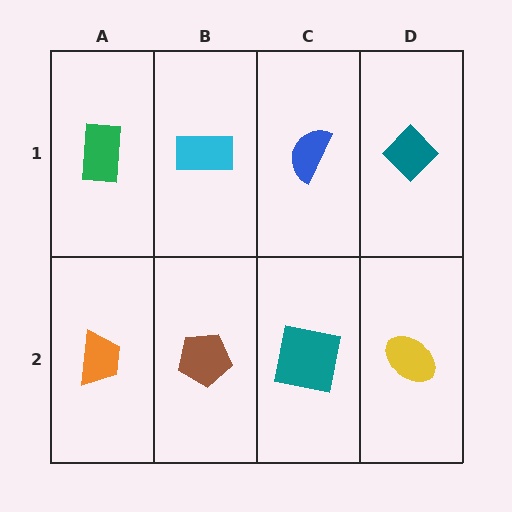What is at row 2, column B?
A brown pentagon.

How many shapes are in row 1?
4 shapes.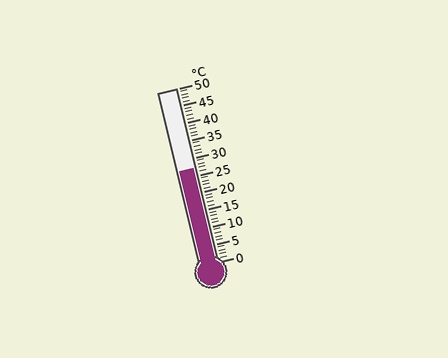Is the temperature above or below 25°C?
The temperature is above 25°C.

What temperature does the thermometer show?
The thermometer shows approximately 27°C.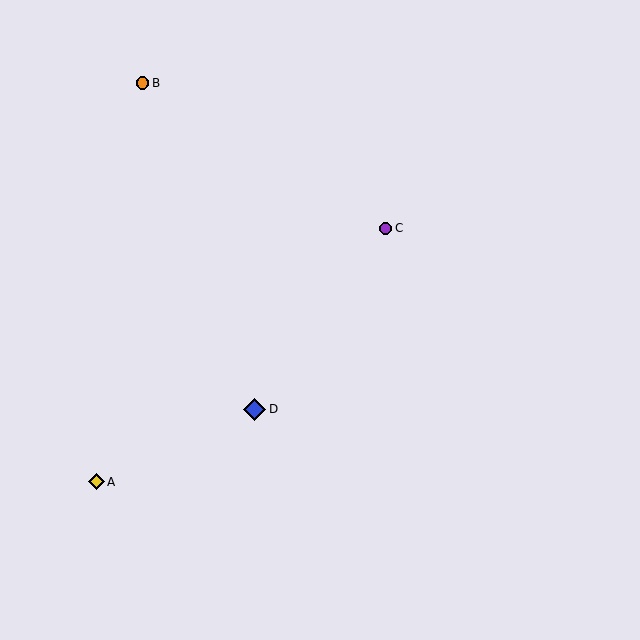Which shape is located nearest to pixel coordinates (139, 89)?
The orange circle (labeled B) at (143, 83) is nearest to that location.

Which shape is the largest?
The blue diamond (labeled D) is the largest.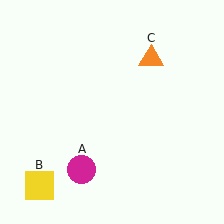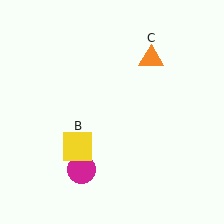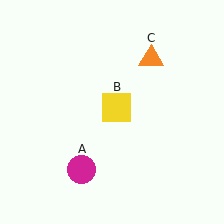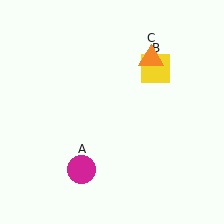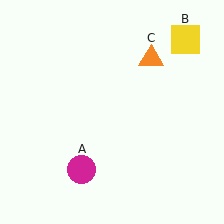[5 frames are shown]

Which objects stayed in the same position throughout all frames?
Magenta circle (object A) and orange triangle (object C) remained stationary.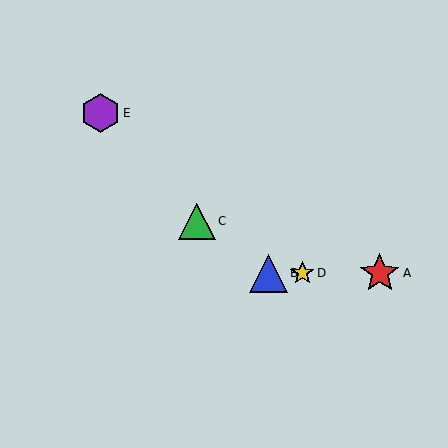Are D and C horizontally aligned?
No, D is at y≈273 and C is at y≈221.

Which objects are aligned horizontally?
Objects A, B, D are aligned horizontally.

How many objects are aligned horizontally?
3 objects (A, B, D) are aligned horizontally.